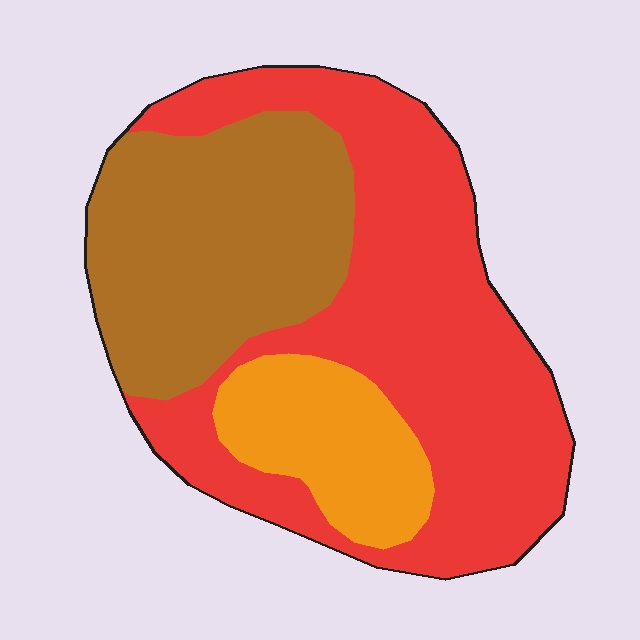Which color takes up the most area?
Red, at roughly 50%.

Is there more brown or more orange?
Brown.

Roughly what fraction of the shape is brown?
Brown covers roughly 30% of the shape.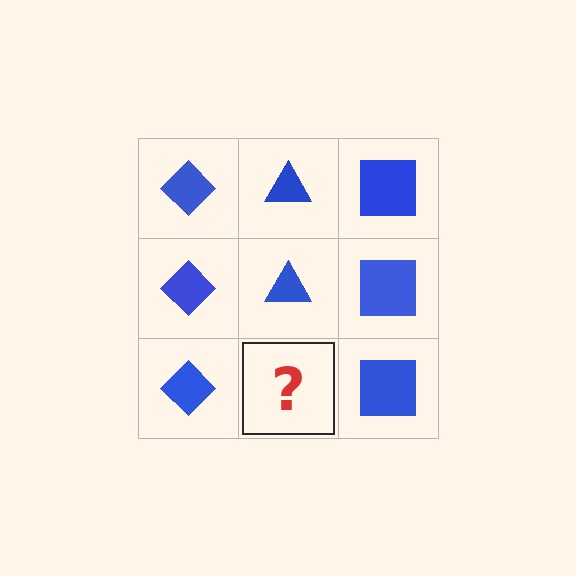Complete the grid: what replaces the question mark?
The question mark should be replaced with a blue triangle.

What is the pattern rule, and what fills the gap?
The rule is that each column has a consistent shape. The gap should be filled with a blue triangle.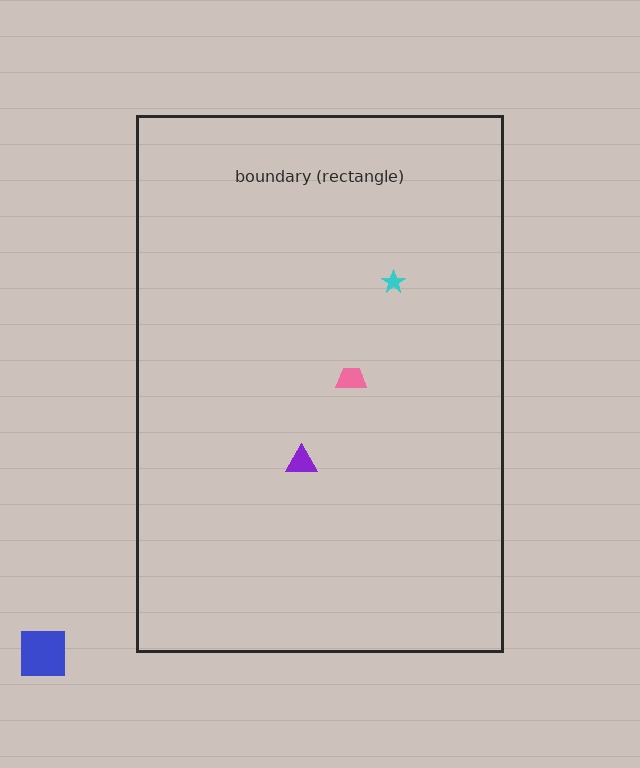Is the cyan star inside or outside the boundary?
Inside.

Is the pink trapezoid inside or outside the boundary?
Inside.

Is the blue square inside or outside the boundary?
Outside.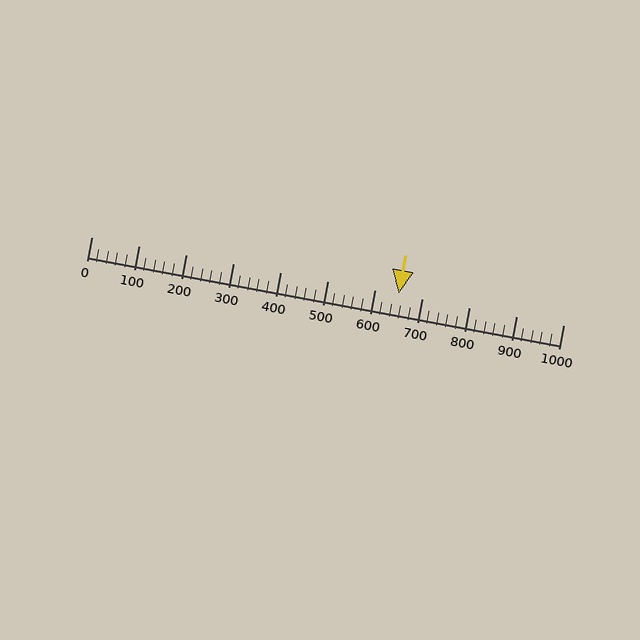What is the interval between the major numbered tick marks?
The major tick marks are spaced 100 units apart.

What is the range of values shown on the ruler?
The ruler shows values from 0 to 1000.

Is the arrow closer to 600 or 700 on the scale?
The arrow is closer to 700.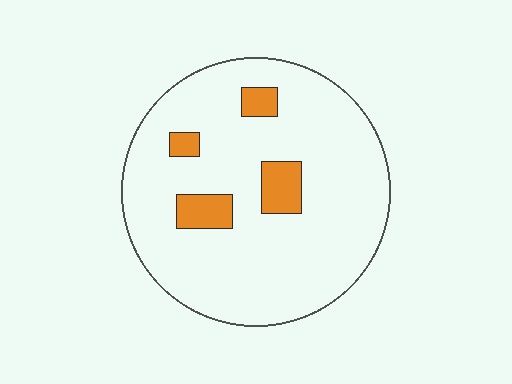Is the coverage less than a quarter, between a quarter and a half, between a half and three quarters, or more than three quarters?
Less than a quarter.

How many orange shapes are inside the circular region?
4.